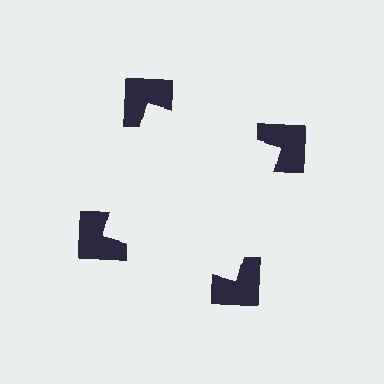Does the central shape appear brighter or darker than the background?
It typically appears slightly brighter than the background, even though no actual brightness change is drawn.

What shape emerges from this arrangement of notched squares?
An illusory square — its edges are inferred from the aligned wedge cuts in the notched squares, not physically drawn.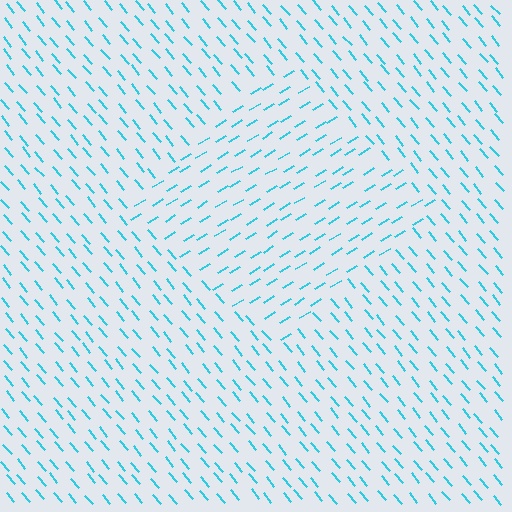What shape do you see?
I see a diamond.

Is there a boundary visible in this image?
Yes, there is a texture boundary formed by a change in line orientation.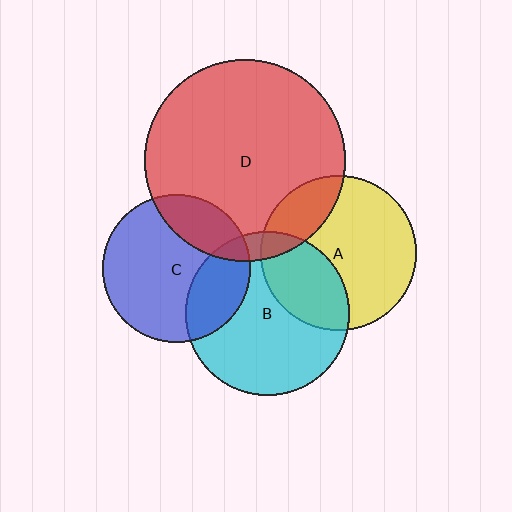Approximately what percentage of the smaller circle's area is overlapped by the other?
Approximately 10%.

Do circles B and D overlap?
Yes.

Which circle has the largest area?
Circle D (red).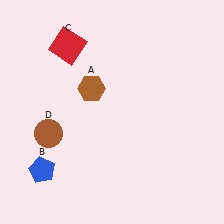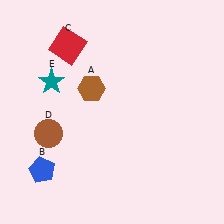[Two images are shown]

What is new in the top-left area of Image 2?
A teal star (E) was added in the top-left area of Image 2.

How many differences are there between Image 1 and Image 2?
There is 1 difference between the two images.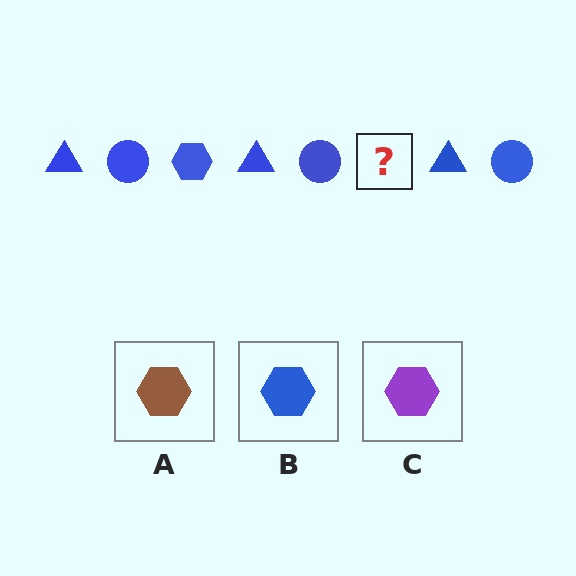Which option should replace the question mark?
Option B.